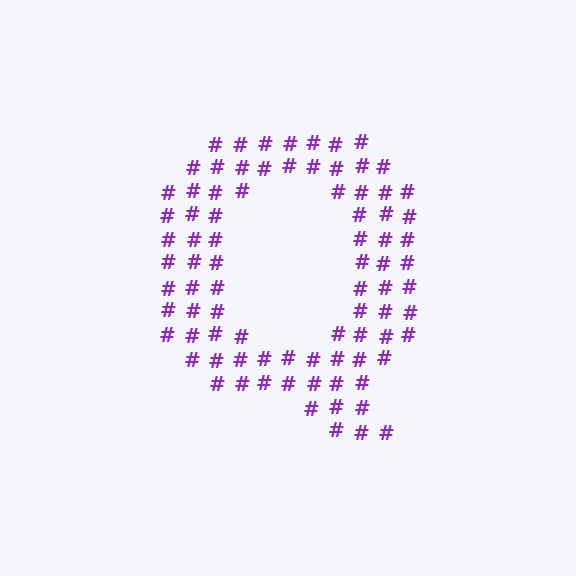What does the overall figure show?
The overall figure shows the letter Q.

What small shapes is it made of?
It is made of small hash symbols.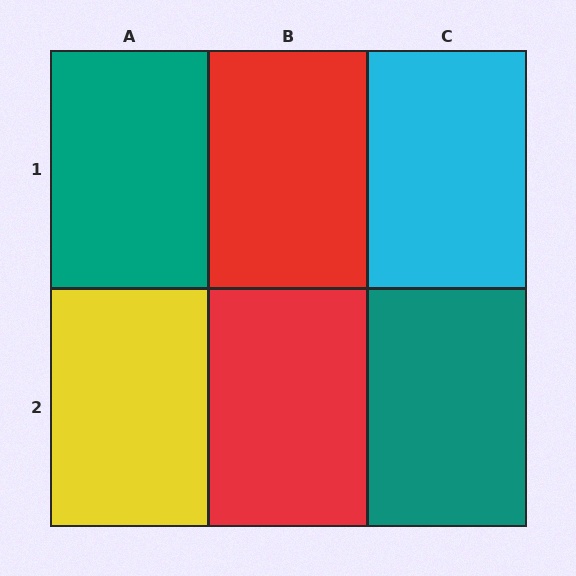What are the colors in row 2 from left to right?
Yellow, red, teal.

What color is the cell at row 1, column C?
Cyan.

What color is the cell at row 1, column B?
Red.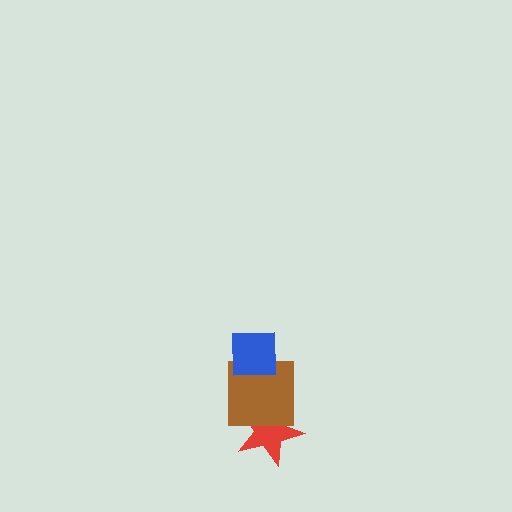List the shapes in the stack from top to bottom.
From top to bottom: the blue square, the brown square, the red star.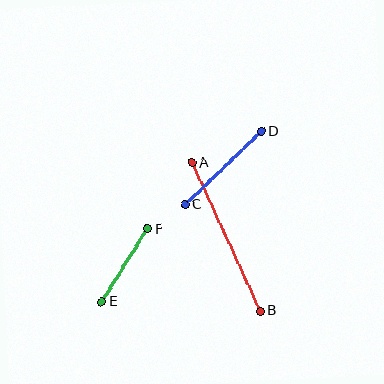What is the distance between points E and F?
The distance is approximately 86 pixels.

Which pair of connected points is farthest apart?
Points A and B are farthest apart.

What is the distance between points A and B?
The distance is approximately 163 pixels.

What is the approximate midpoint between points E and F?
The midpoint is at approximately (125, 265) pixels.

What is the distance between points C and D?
The distance is approximately 106 pixels.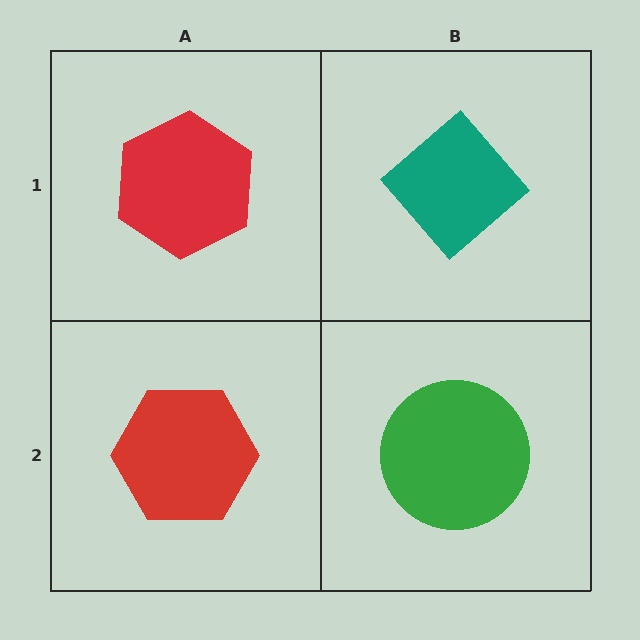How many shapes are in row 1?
2 shapes.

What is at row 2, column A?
A red hexagon.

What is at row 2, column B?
A green circle.